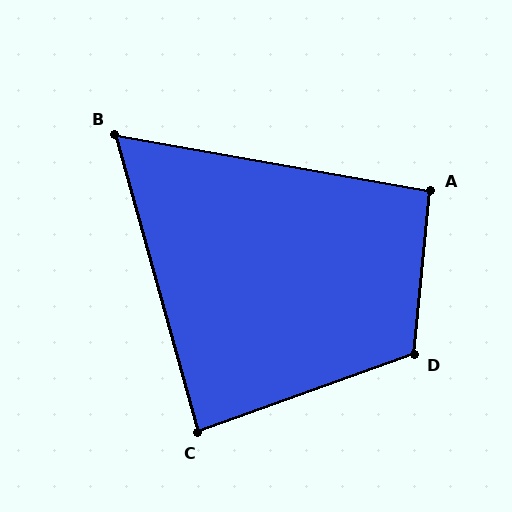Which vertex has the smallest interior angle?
B, at approximately 65 degrees.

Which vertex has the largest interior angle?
D, at approximately 115 degrees.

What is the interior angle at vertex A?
Approximately 95 degrees (approximately right).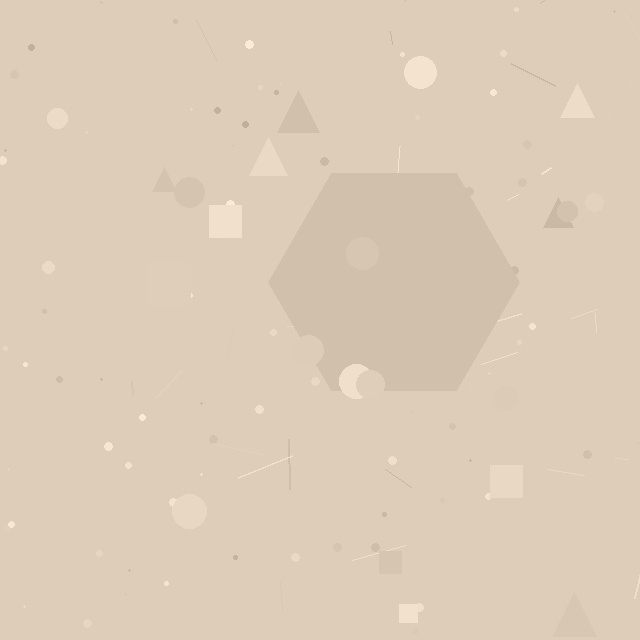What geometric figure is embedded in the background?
A hexagon is embedded in the background.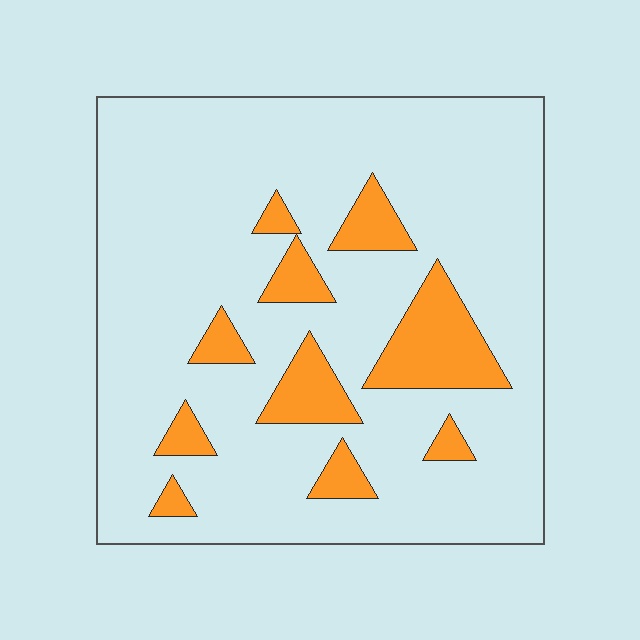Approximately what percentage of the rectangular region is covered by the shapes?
Approximately 15%.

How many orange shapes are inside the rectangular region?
10.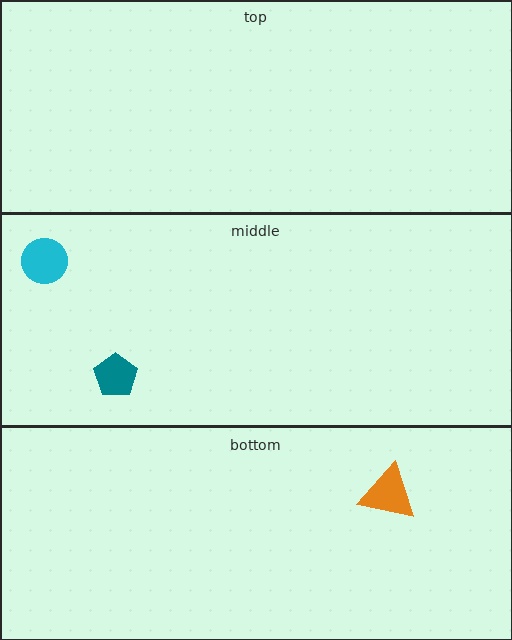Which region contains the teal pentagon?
The middle region.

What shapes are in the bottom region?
The orange triangle.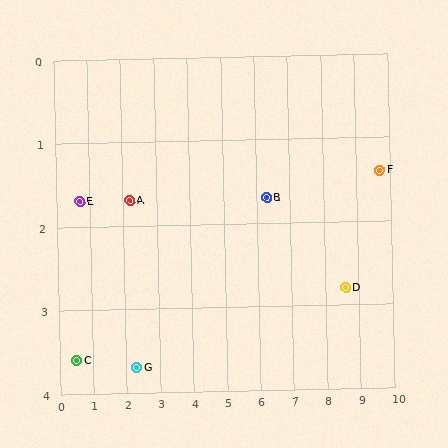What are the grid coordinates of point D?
Point D is at approximately (8.6, 2.8).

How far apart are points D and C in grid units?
Points D and C are about 8.1 grid units apart.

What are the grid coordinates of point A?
Point A is at approximately (2.2, 1.7).